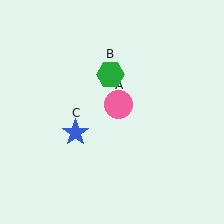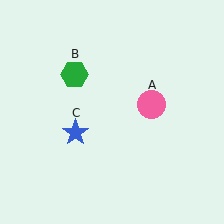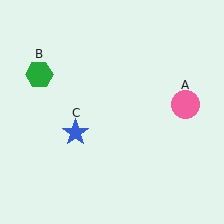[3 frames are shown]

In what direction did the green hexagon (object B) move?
The green hexagon (object B) moved left.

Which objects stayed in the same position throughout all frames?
Blue star (object C) remained stationary.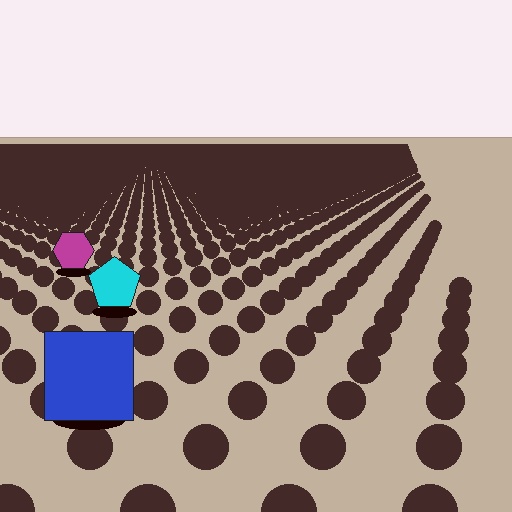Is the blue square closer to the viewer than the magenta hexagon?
Yes. The blue square is closer — you can tell from the texture gradient: the ground texture is coarser near it.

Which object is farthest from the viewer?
The magenta hexagon is farthest from the viewer. It appears smaller and the ground texture around it is denser.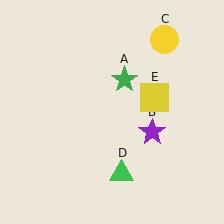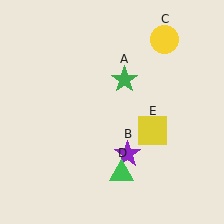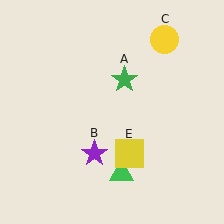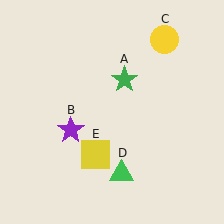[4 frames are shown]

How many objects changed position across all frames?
2 objects changed position: purple star (object B), yellow square (object E).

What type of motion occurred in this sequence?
The purple star (object B), yellow square (object E) rotated clockwise around the center of the scene.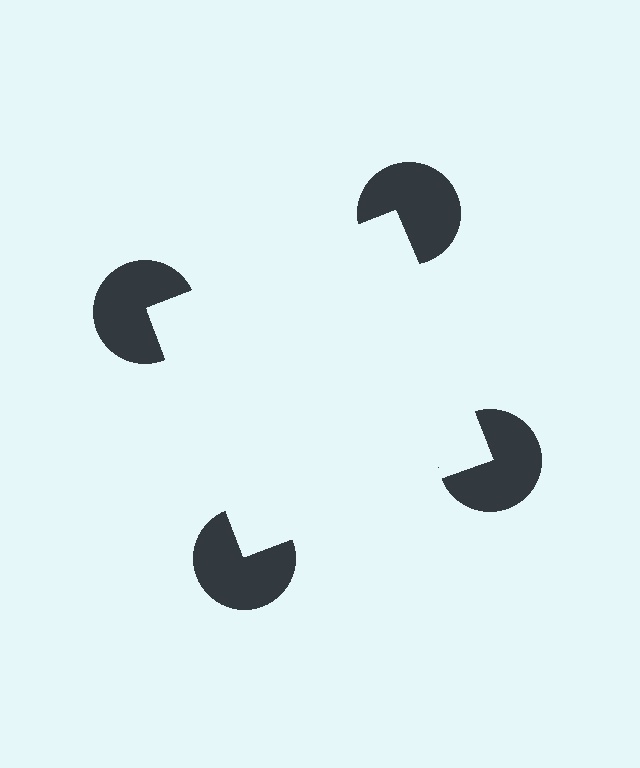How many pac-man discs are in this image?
There are 4 — one at each vertex of the illusory square.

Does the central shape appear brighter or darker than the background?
It typically appears slightly brighter than the background, even though no actual brightness change is drawn.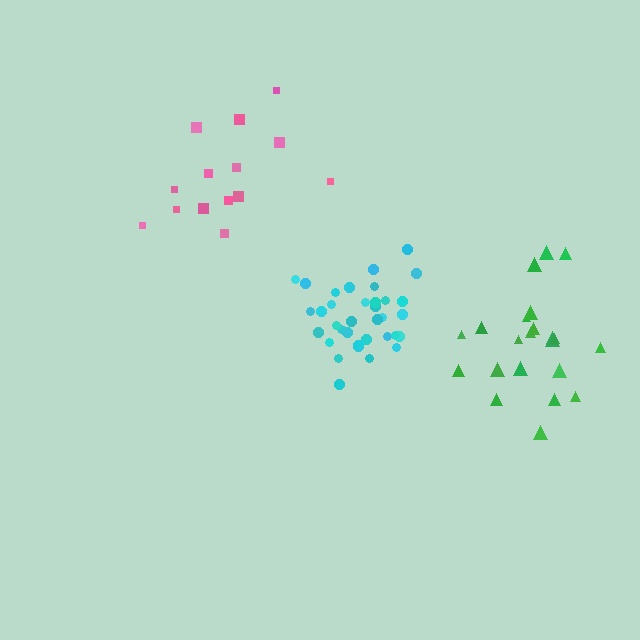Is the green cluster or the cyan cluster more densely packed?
Cyan.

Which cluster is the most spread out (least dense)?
Pink.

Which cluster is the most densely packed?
Cyan.